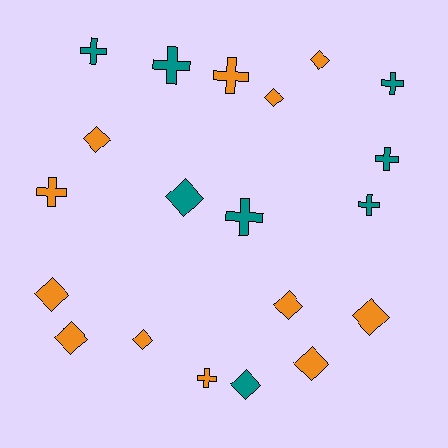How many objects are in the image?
There are 20 objects.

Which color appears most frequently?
Orange, with 12 objects.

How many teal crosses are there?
There are 6 teal crosses.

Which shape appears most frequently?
Diamond, with 11 objects.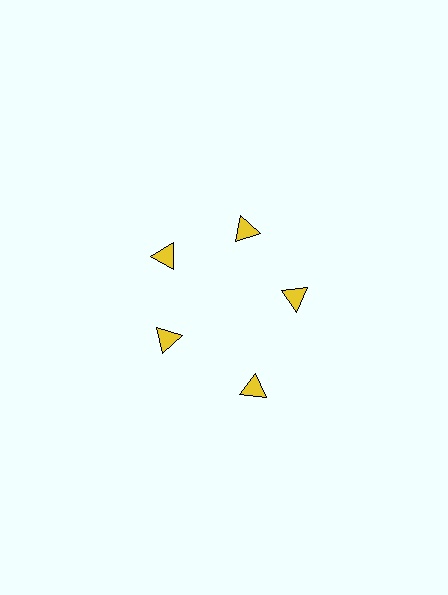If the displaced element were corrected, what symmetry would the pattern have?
It would have 5-fold rotational symmetry — the pattern would map onto itself every 72 degrees.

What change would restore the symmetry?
The symmetry would be restored by moving it inward, back onto the ring so that all 5 triangles sit at equal angles and equal distance from the center.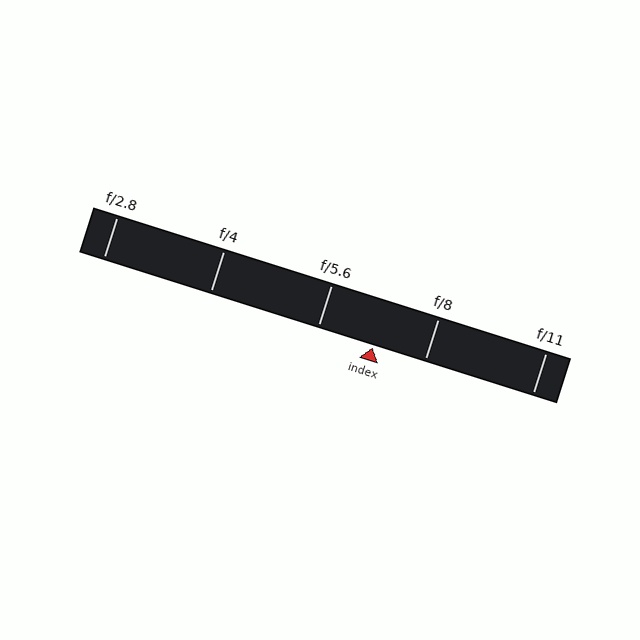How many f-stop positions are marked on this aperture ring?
There are 5 f-stop positions marked.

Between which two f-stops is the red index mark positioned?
The index mark is between f/5.6 and f/8.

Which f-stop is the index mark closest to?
The index mark is closest to f/8.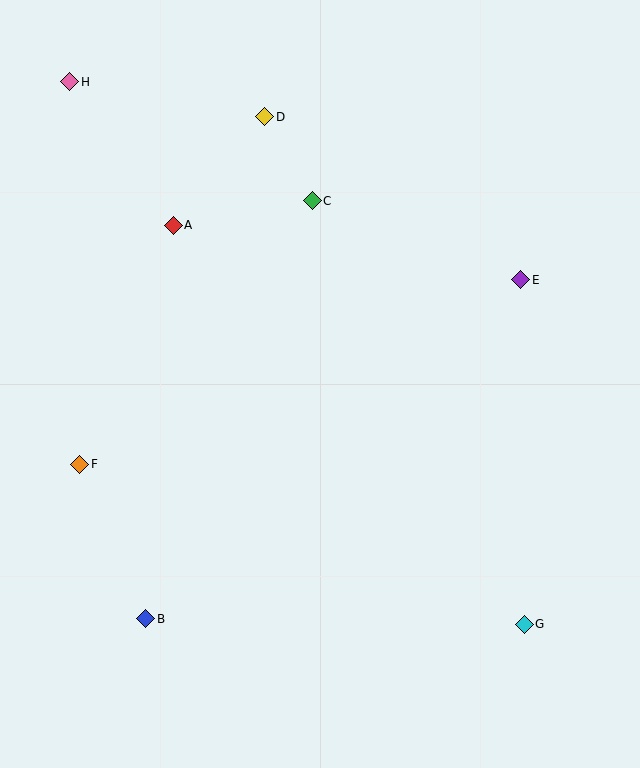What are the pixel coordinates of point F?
Point F is at (80, 464).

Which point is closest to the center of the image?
Point C at (312, 201) is closest to the center.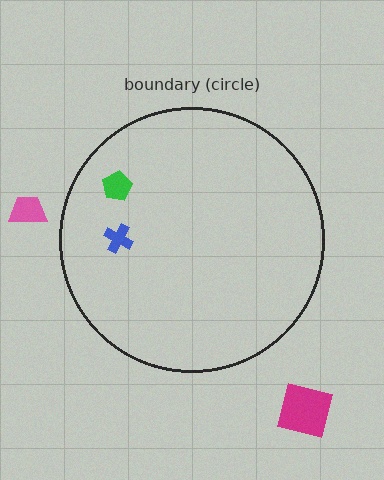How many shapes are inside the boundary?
2 inside, 2 outside.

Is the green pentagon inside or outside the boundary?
Inside.